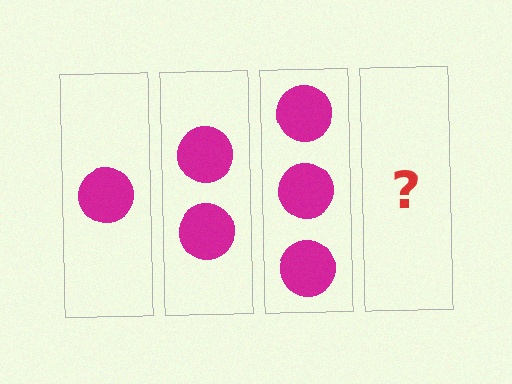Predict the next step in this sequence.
The next step is 4 circles.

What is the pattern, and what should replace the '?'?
The pattern is that each step adds one more circle. The '?' should be 4 circles.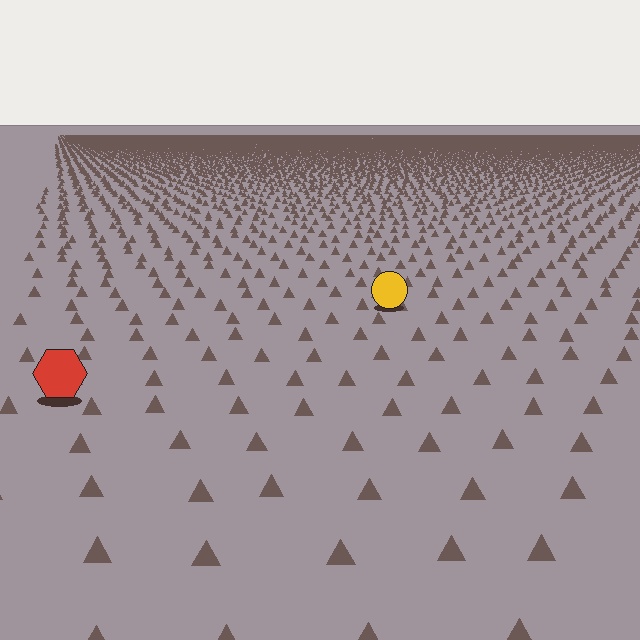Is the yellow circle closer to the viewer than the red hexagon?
No. The red hexagon is closer — you can tell from the texture gradient: the ground texture is coarser near it.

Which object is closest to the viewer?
The red hexagon is closest. The texture marks near it are larger and more spread out.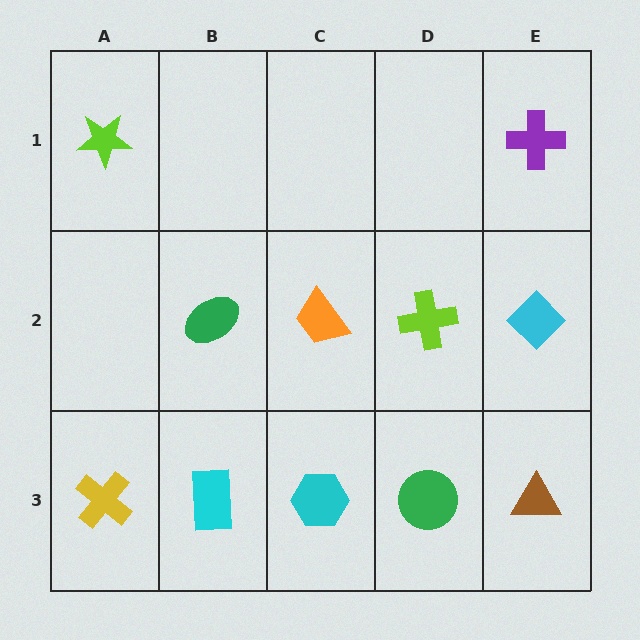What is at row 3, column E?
A brown triangle.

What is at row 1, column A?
A lime star.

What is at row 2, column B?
A green ellipse.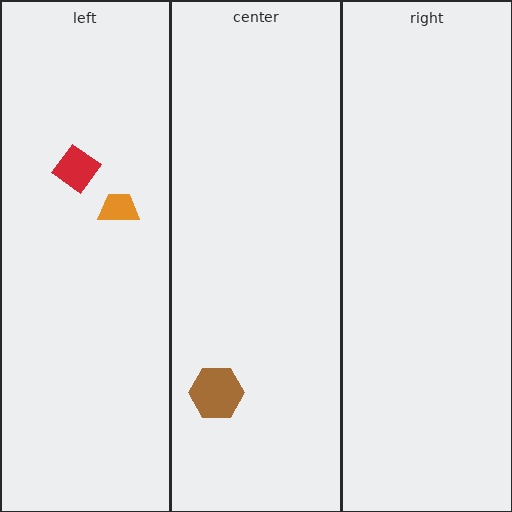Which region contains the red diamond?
The left region.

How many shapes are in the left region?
2.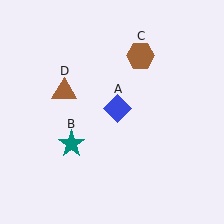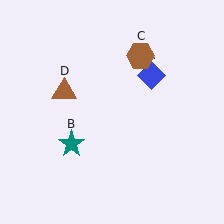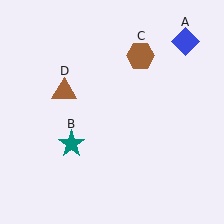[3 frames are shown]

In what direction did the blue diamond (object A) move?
The blue diamond (object A) moved up and to the right.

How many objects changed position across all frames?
1 object changed position: blue diamond (object A).